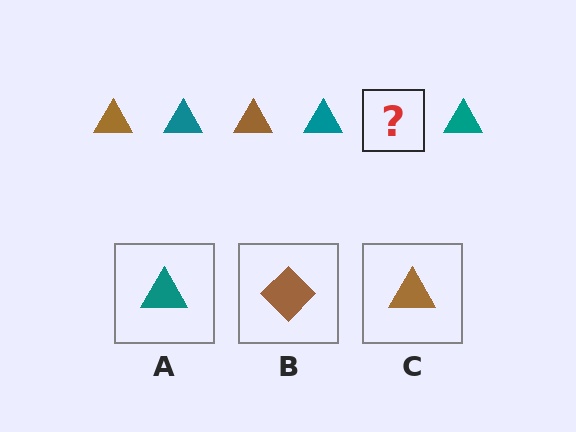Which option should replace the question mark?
Option C.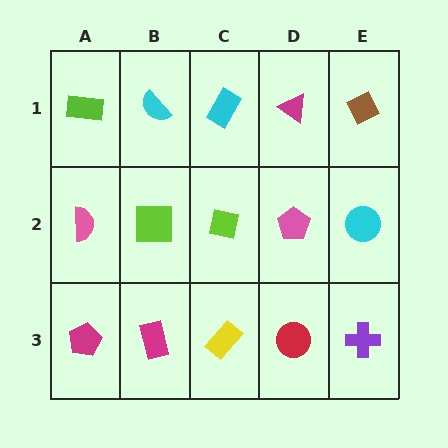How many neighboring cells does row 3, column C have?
3.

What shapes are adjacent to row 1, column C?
A lime square (row 2, column C), a cyan semicircle (row 1, column B), a magenta triangle (row 1, column D).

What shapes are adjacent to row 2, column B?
A cyan semicircle (row 1, column B), a magenta rectangle (row 3, column B), a pink semicircle (row 2, column A), a lime square (row 2, column C).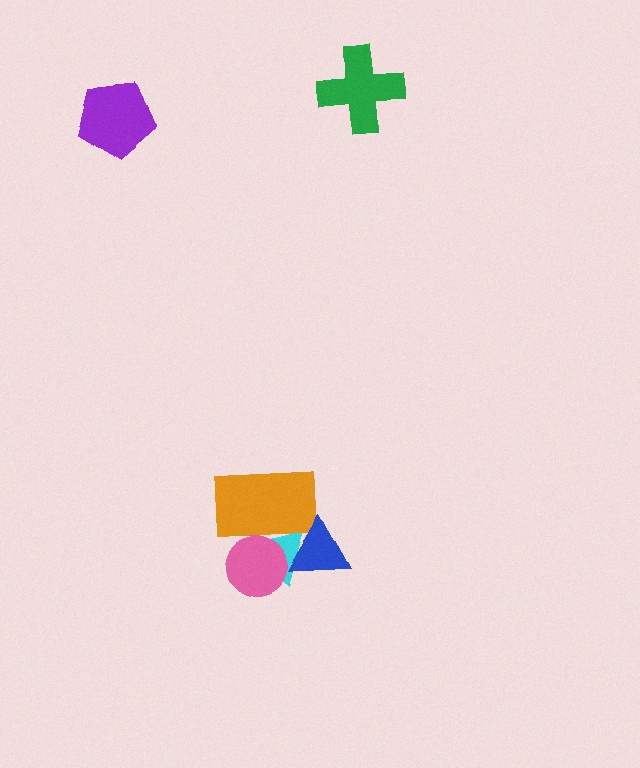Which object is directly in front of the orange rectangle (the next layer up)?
The blue triangle is directly in front of the orange rectangle.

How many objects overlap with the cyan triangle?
3 objects overlap with the cyan triangle.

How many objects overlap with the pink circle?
2 objects overlap with the pink circle.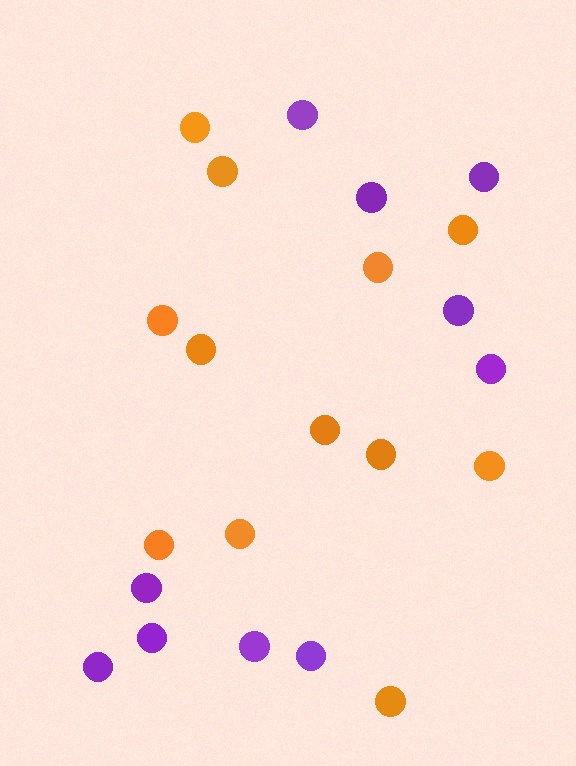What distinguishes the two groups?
There are 2 groups: one group of purple circles (10) and one group of orange circles (12).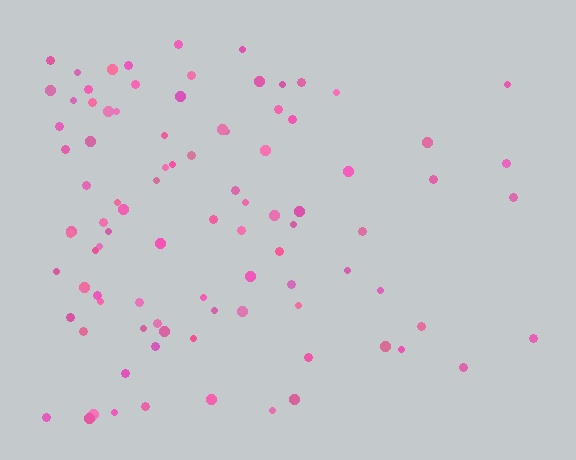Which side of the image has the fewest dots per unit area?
The right.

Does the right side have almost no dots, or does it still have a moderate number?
Still a moderate number, just noticeably fewer than the left.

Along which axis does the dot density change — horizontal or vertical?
Horizontal.